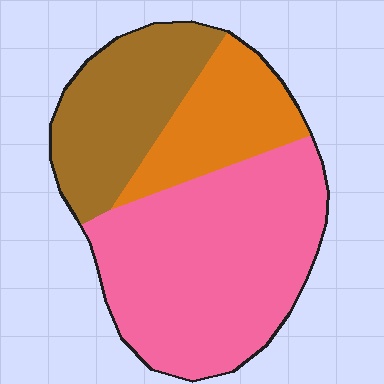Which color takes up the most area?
Pink, at roughly 55%.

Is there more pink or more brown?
Pink.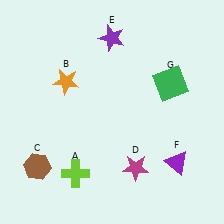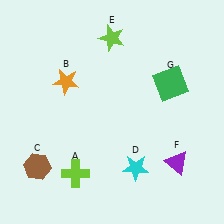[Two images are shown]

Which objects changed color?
D changed from magenta to cyan. E changed from purple to lime.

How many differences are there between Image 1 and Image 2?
There are 2 differences between the two images.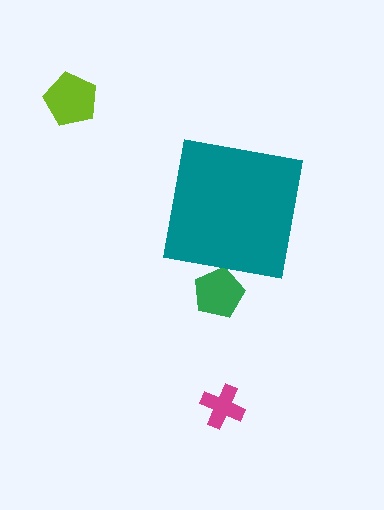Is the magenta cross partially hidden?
No, the magenta cross is fully visible.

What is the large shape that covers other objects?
A teal square.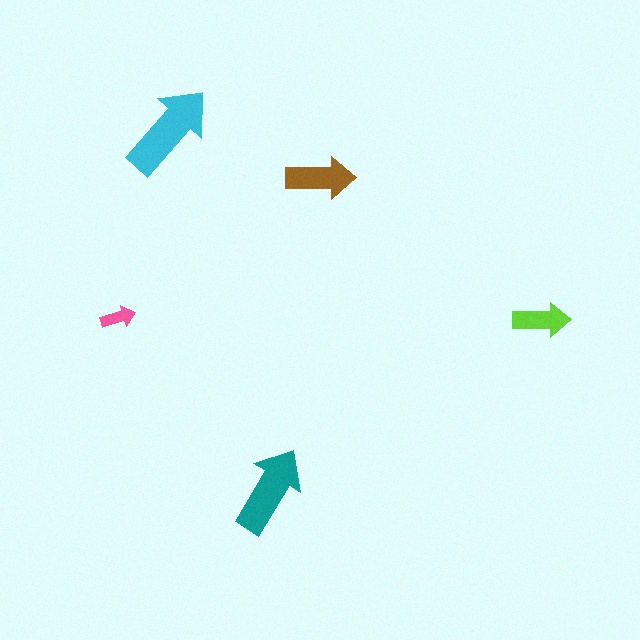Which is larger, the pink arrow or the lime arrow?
The lime one.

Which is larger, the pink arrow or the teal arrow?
The teal one.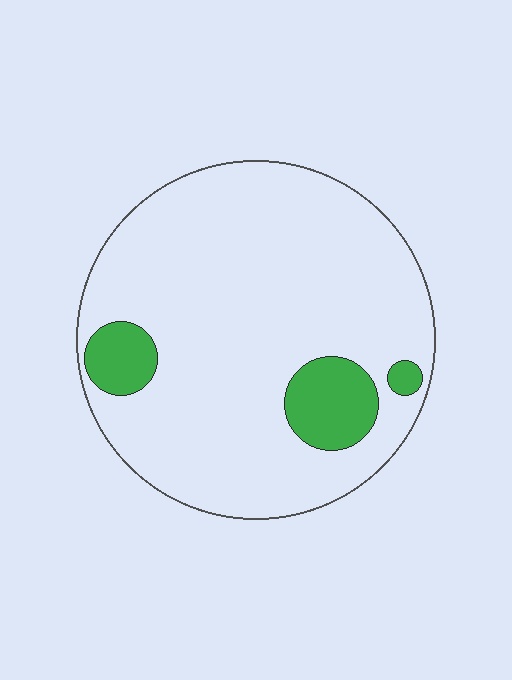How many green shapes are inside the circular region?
3.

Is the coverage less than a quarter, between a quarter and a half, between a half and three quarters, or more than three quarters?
Less than a quarter.